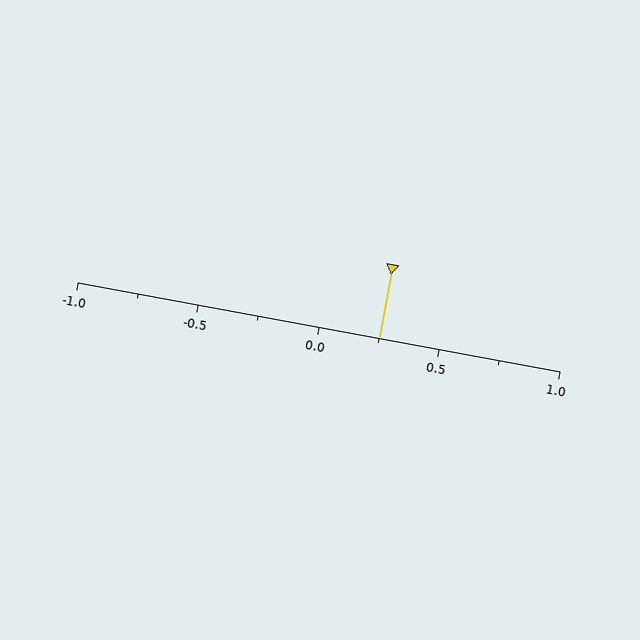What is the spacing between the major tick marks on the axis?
The major ticks are spaced 0.5 apart.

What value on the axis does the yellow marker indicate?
The marker indicates approximately 0.25.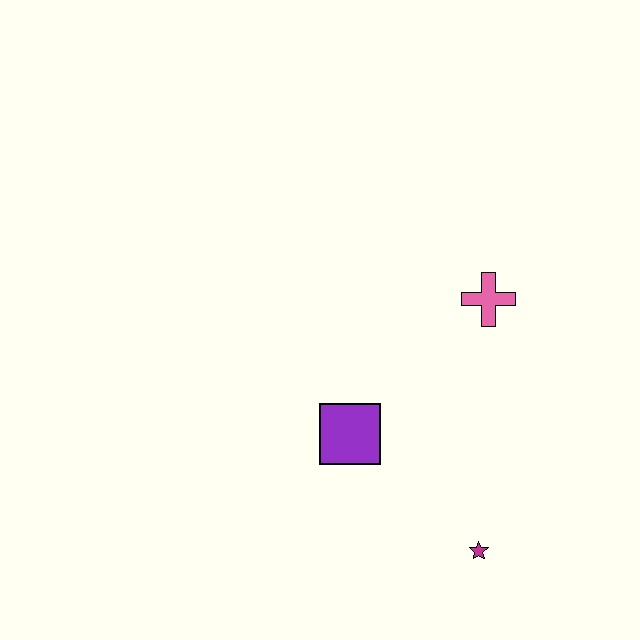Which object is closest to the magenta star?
The purple square is closest to the magenta star.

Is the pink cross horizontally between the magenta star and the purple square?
No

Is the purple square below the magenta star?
No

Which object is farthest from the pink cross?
The magenta star is farthest from the pink cross.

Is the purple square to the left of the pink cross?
Yes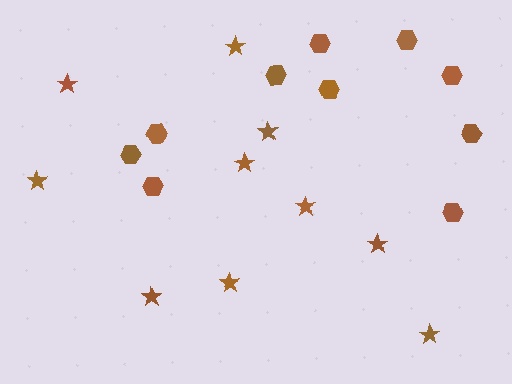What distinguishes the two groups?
There are 2 groups: one group of hexagons (10) and one group of stars (10).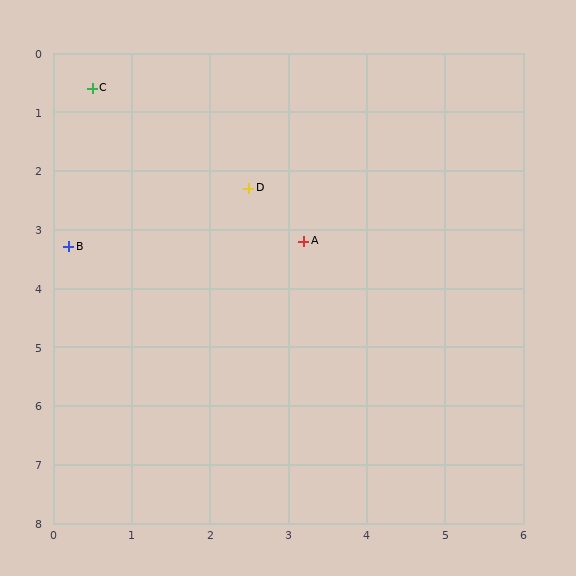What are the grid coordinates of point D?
Point D is at approximately (2.5, 2.3).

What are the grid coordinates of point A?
Point A is at approximately (3.2, 3.2).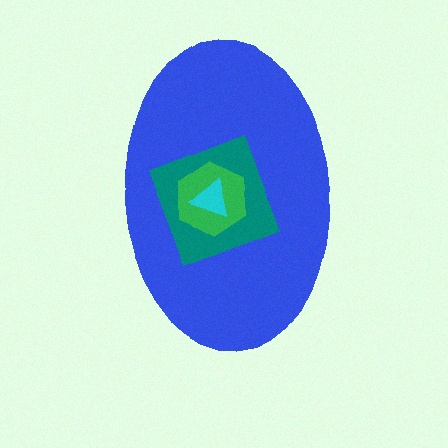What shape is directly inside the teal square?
The green hexagon.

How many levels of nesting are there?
4.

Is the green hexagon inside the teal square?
Yes.